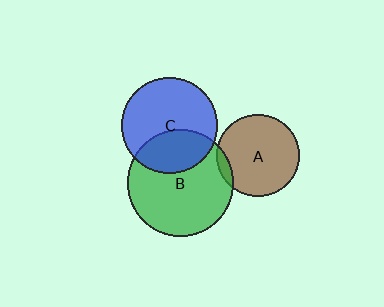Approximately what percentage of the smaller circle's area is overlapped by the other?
Approximately 5%.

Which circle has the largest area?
Circle B (green).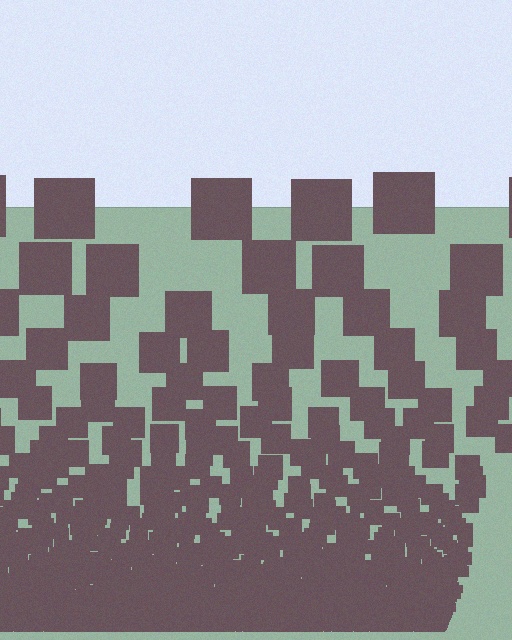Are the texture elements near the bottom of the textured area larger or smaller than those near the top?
Smaller. The gradient is inverted — elements near the bottom are smaller and denser.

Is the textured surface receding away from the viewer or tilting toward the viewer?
The surface appears to tilt toward the viewer. Texture elements get larger and sparser toward the top.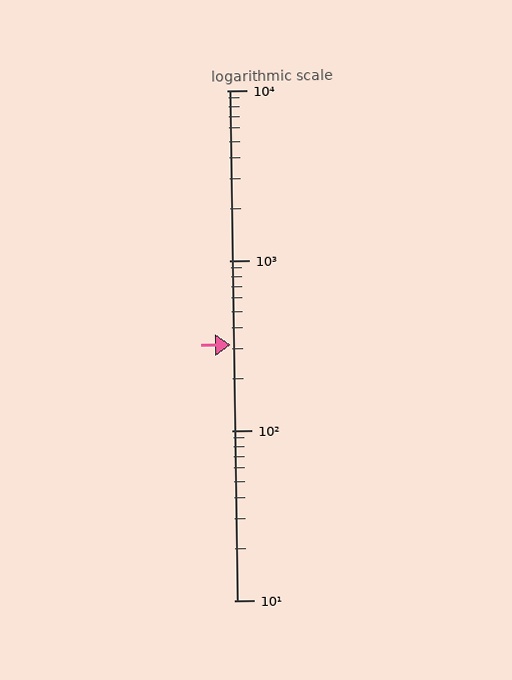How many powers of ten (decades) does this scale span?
The scale spans 3 decades, from 10 to 10000.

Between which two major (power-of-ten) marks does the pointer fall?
The pointer is between 100 and 1000.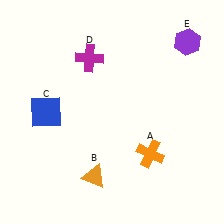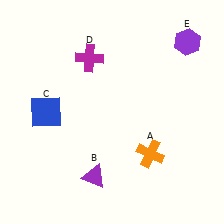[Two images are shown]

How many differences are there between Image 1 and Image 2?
There is 1 difference between the two images.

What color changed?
The triangle (B) changed from orange in Image 1 to purple in Image 2.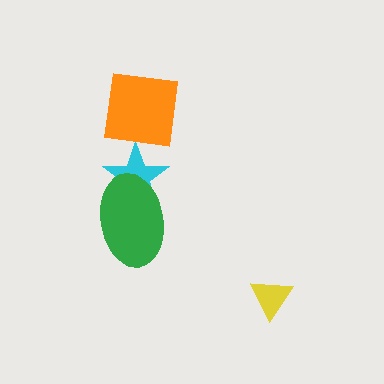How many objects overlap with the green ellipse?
1 object overlaps with the green ellipse.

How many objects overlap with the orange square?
0 objects overlap with the orange square.